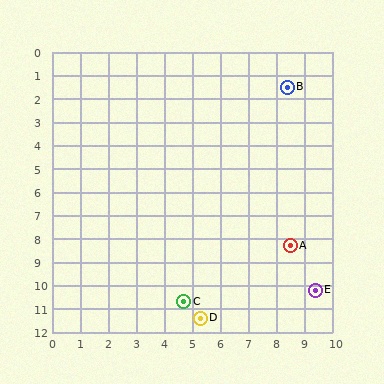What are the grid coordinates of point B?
Point B is at approximately (8.4, 1.5).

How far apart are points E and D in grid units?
Points E and D are about 4.3 grid units apart.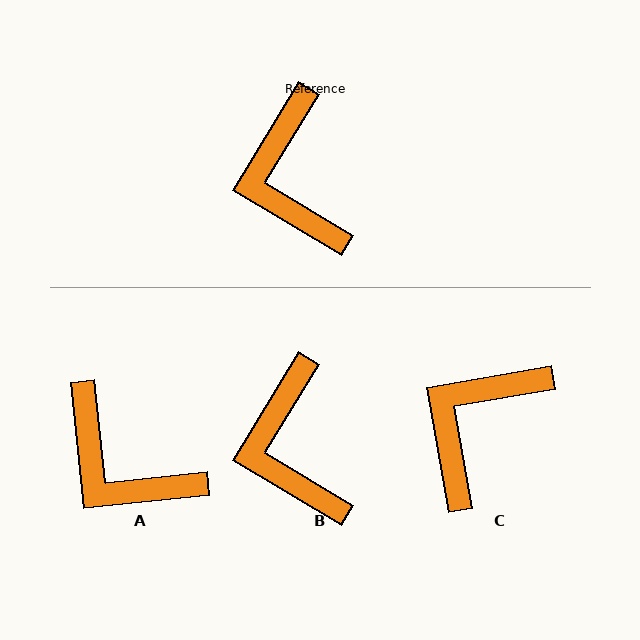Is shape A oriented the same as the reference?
No, it is off by about 37 degrees.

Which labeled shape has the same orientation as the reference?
B.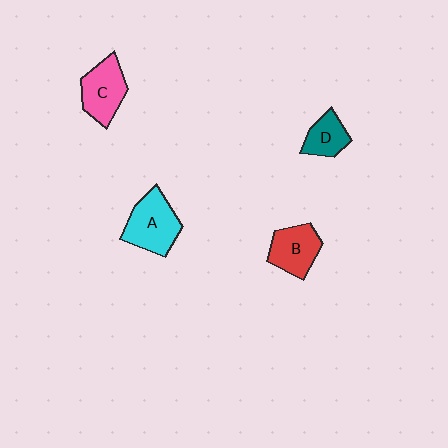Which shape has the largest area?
Shape A (cyan).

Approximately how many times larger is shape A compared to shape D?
Approximately 1.7 times.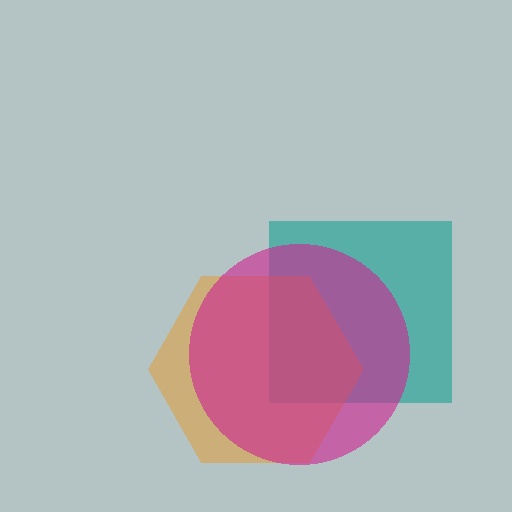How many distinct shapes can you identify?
There are 3 distinct shapes: a teal square, an orange hexagon, a magenta circle.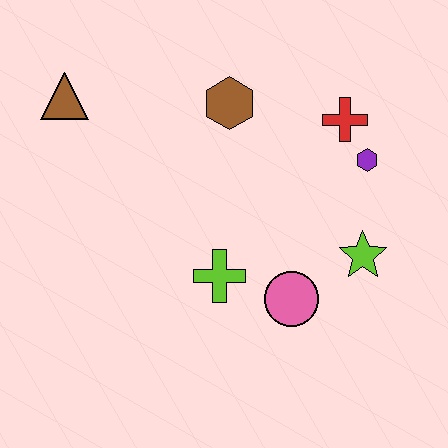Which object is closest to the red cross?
The purple hexagon is closest to the red cross.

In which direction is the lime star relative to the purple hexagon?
The lime star is below the purple hexagon.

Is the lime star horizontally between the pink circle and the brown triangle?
No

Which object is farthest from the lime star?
The brown triangle is farthest from the lime star.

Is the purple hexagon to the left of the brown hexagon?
No